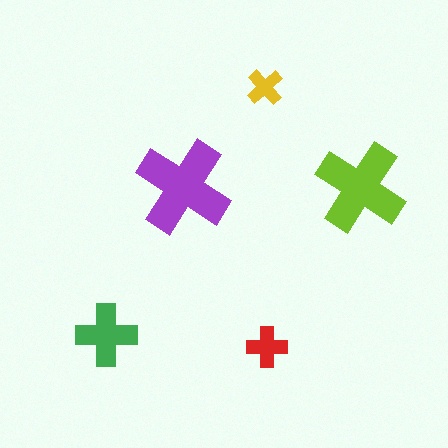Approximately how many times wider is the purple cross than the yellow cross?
About 2.5 times wider.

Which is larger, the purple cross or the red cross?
The purple one.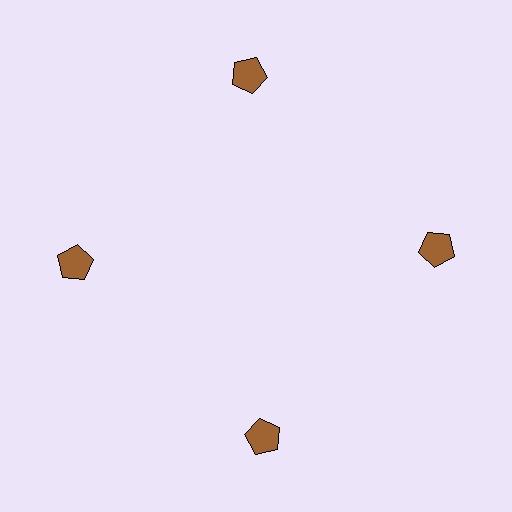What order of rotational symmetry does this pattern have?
This pattern has 4-fold rotational symmetry.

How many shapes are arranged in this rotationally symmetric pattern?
There are 4 shapes, arranged in 4 groups of 1.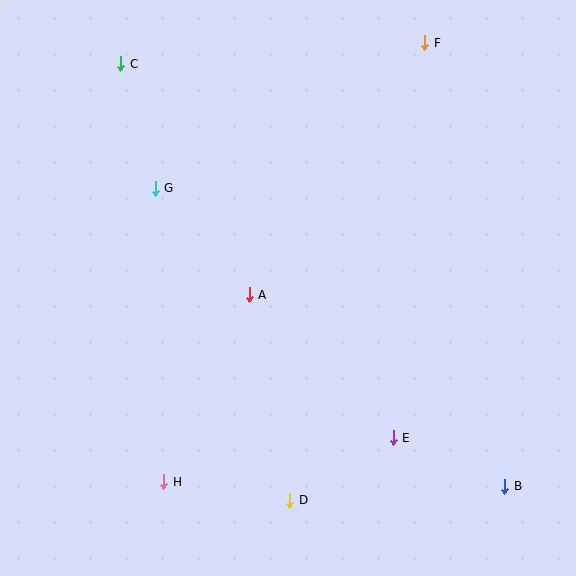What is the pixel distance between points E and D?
The distance between E and D is 121 pixels.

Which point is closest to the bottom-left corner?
Point H is closest to the bottom-left corner.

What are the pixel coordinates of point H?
Point H is at (164, 482).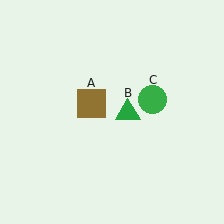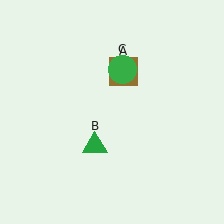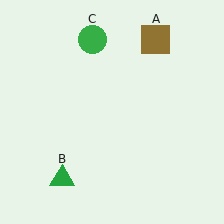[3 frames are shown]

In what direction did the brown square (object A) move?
The brown square (object A) moved up and to the right.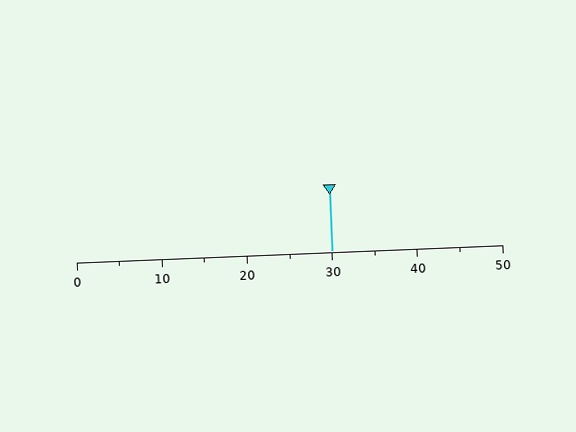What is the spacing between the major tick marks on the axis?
The major ticks are spaced 10 apart.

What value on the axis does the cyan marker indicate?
The marker indicates approximately 30.